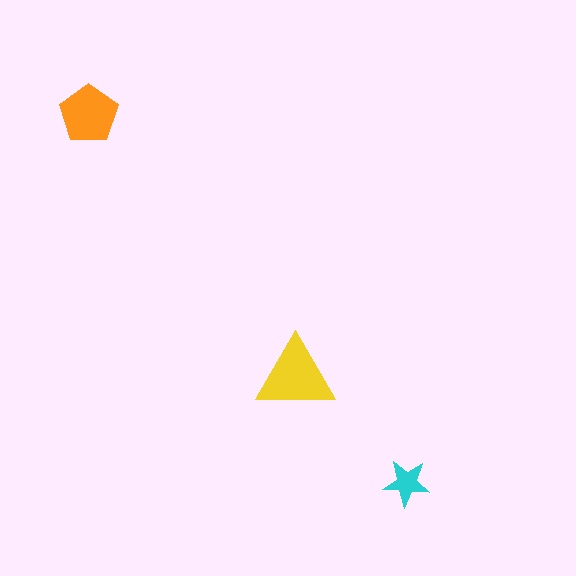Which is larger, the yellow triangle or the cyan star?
The yellow triangle.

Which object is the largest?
The yellow triangle.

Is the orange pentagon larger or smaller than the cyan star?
Larger.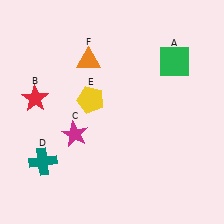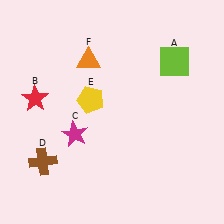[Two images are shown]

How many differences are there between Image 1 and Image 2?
There are 2 differences between the two images.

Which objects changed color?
A changed from green to lime. D changed from teal to brown.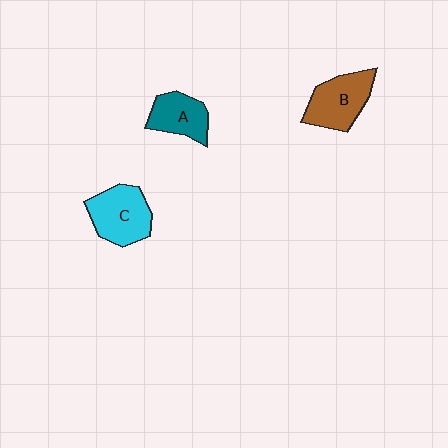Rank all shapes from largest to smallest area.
From largest to smallest: C (cyan), B (brown), A (teal).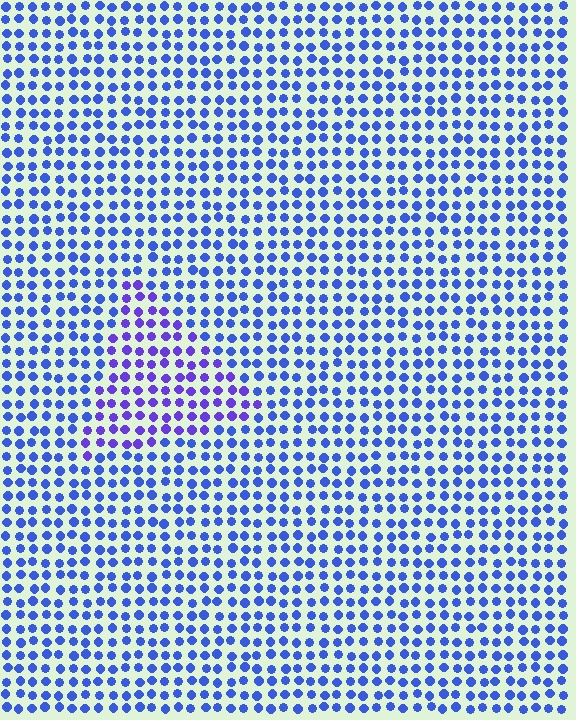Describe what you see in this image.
The image is filled with small blue elements in a uniform arrangement. A triangle-shaped region is visible where the elements are tinted to a slightly different hue, forming a subtle color boundary.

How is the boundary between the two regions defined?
The boundary is defined purely by a slight shift in hue (about 30 degrees). Spacing, size, and orientation are identical on both sides.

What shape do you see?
I see a triangle.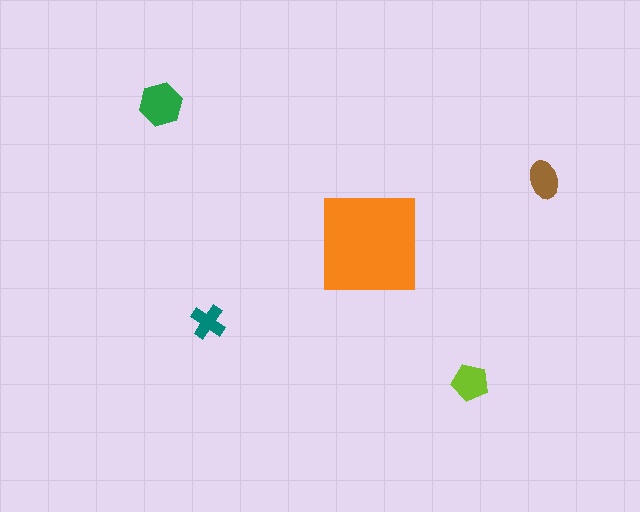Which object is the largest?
The orange square.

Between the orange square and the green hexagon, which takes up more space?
The orange square.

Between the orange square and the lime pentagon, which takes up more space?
The orange square.